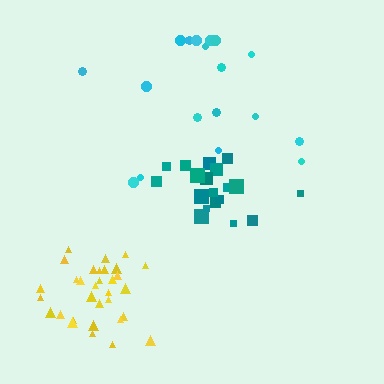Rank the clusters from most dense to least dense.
yellow, teal, cyan.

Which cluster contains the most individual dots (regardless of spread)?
Yellow (32).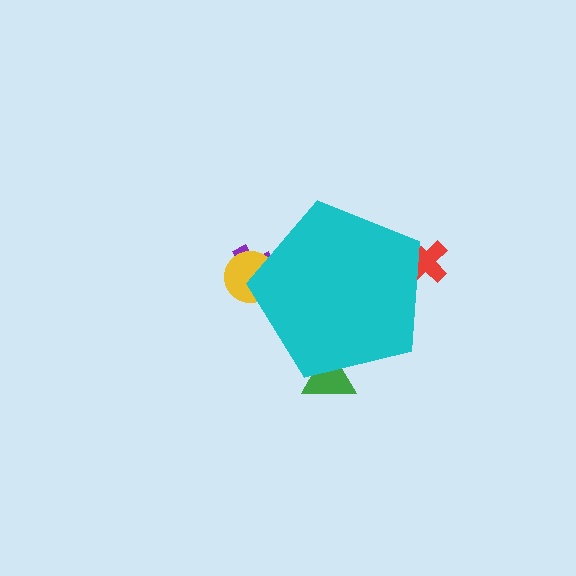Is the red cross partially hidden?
Yes, the red cross is partially hidden behind the cyan pentagon.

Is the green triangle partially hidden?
Yes, the green triangle is partially hidden behind the cyan pentagon.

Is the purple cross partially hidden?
Yes, the purple cross is partially hidden behind the cyan pentagon.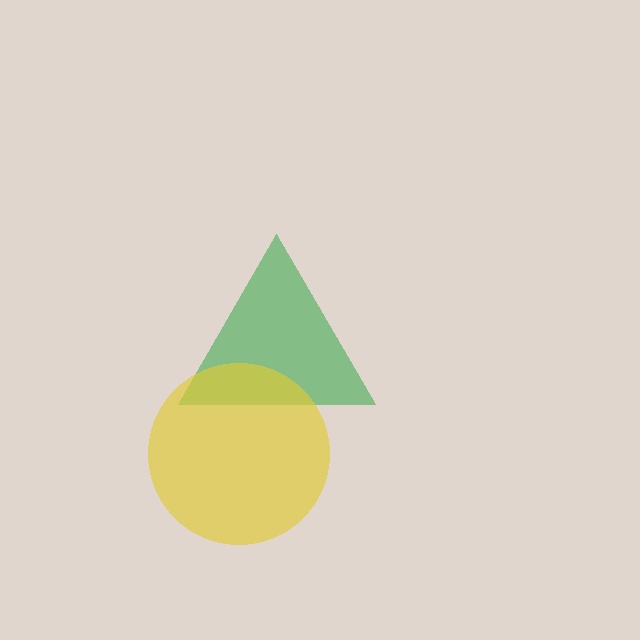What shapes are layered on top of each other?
The layered shapes are: a green triangle, a yellow circle.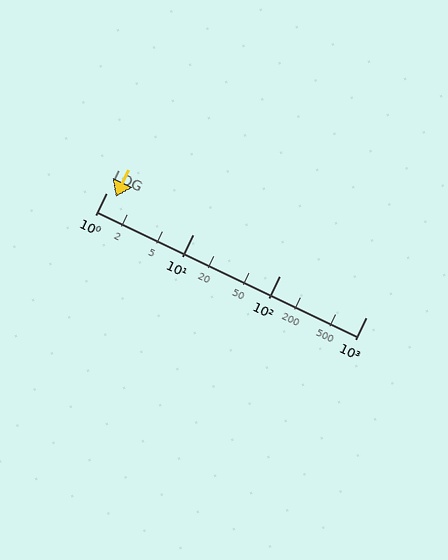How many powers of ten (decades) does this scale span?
The scale spans 3 decades, from 1 to 1000.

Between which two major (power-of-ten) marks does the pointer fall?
The pointer is between 1 and 10.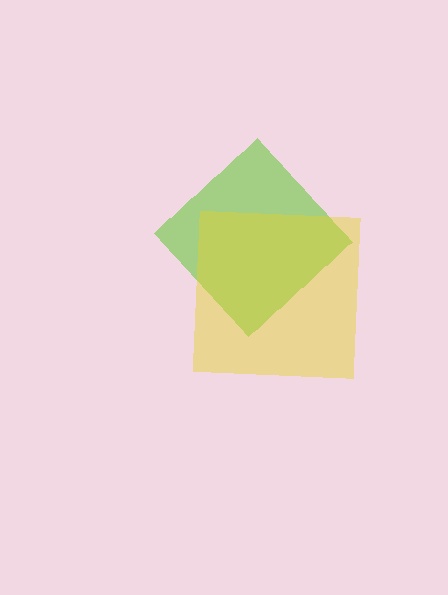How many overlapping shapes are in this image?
There are 2 overlapping shapes in the image.